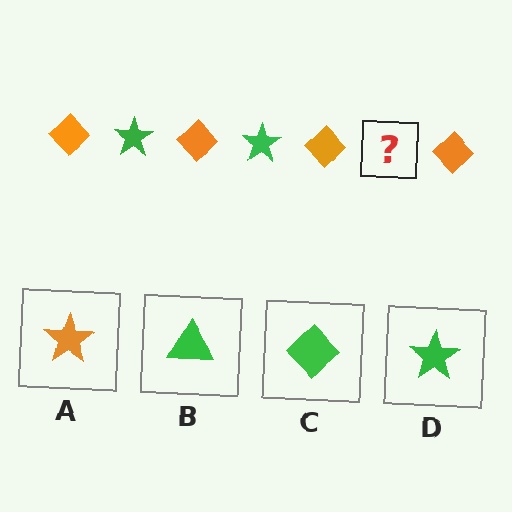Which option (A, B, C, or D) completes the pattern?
D.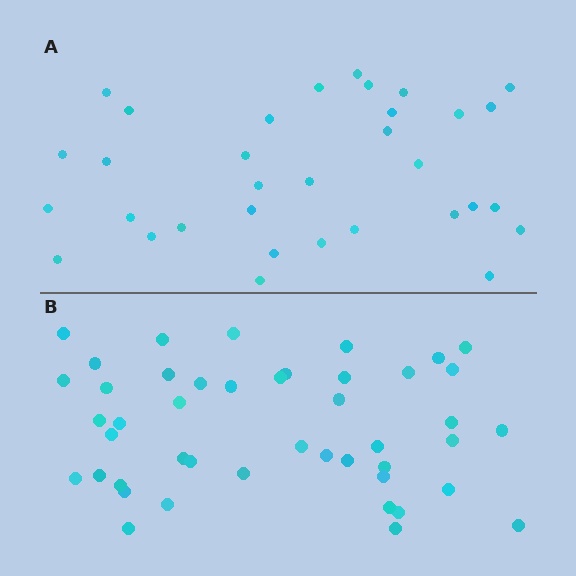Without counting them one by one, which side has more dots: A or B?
Region B (the bottom region) has more dots.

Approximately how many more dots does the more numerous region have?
Region B has roughly 12 or so more dots than region A.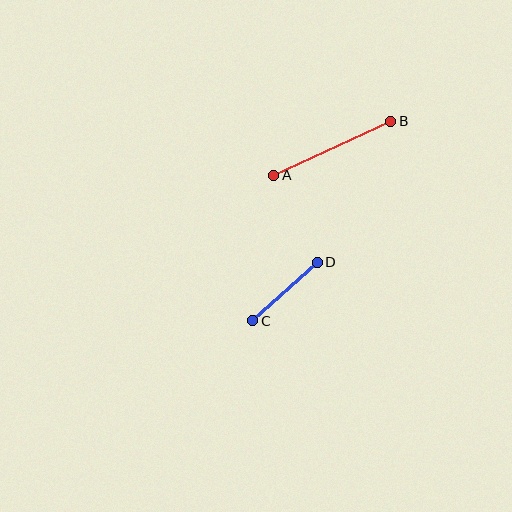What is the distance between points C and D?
The distance is approximately 87 pixels.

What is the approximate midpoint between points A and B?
The midpoint is at approximately (332, 148) pixels.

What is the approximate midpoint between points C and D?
The midpoint is at approximately (285, 291) pixels.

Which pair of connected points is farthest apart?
Points A and B are farthest apart.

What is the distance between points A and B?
The distance is approximately 129 pixels.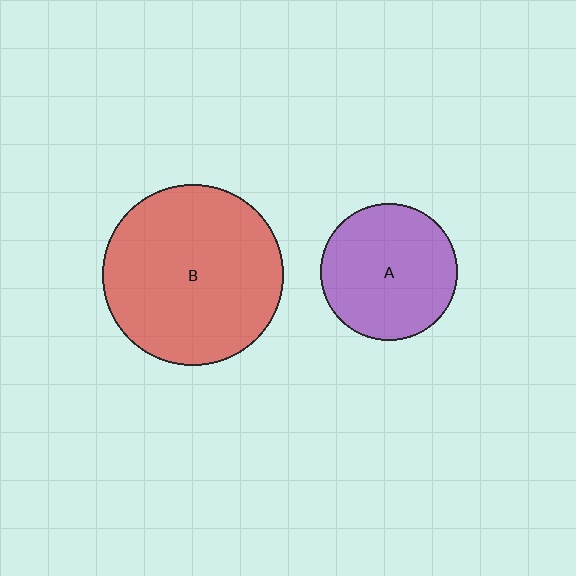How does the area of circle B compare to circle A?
Approximately 1.8 times.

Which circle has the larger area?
Circle B (red).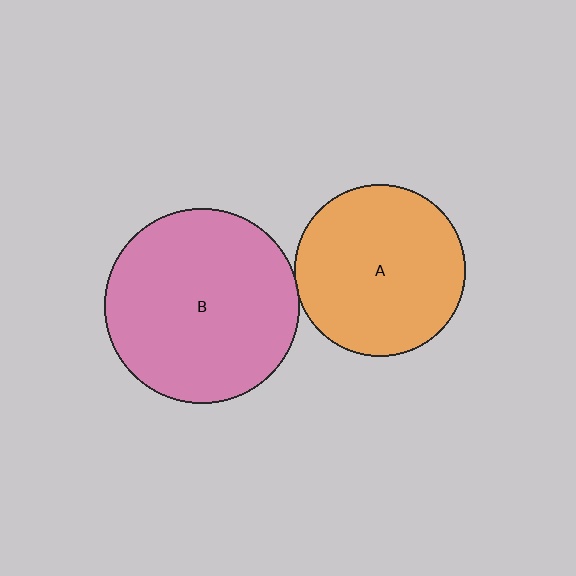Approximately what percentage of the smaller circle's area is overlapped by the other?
Approximately 5%.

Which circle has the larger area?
Circle B (pink).